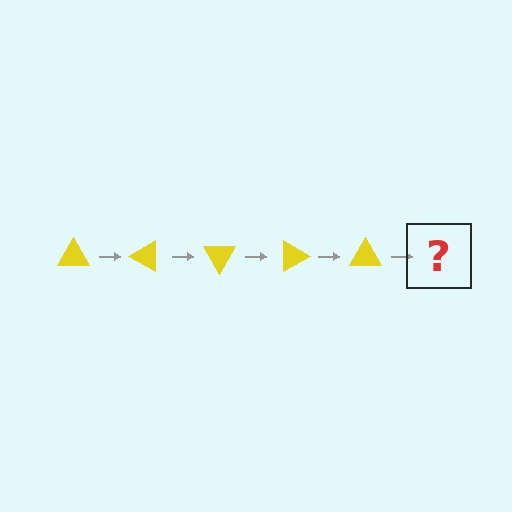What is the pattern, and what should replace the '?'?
The pattern is that the triangle rotates 30 degrees each step. The '?' should be a yellow triangle rotated 150 degrees.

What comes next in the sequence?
The next element should be a yellow triangle rotated 150 degrees.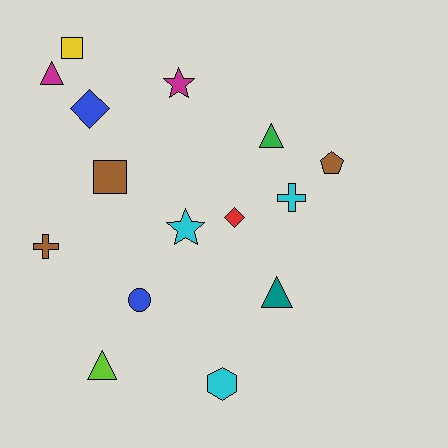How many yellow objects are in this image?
There is 1 yellow object.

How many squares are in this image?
There are 2 squares.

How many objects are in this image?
There are 15 objects.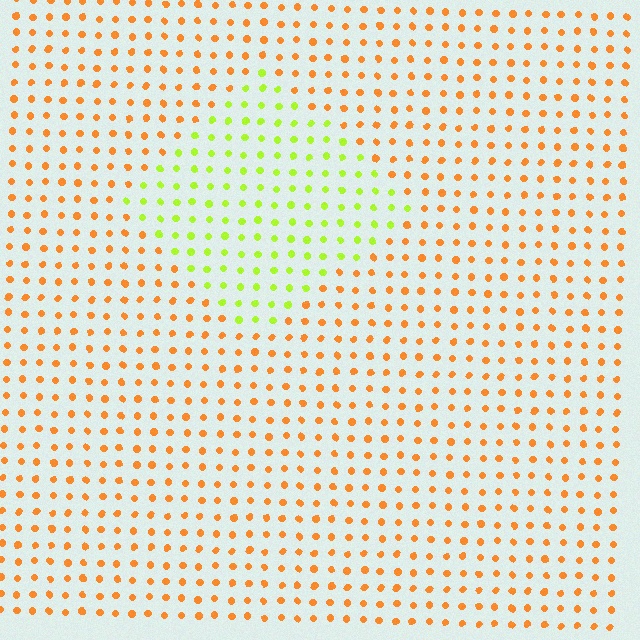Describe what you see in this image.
The image is filled with small orange elements in a uniform arrangement. A diamond-shaped region is visible where the elements are tinted to a slightly different hue, forming a subtle color boundary.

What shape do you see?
I see a diamond.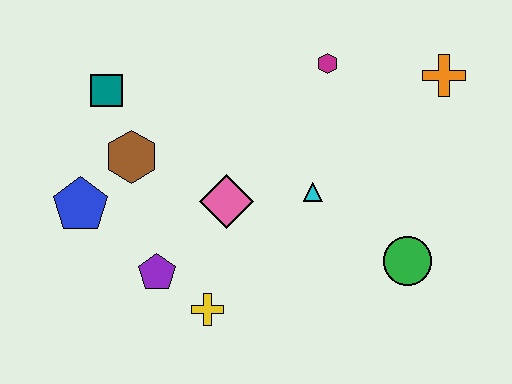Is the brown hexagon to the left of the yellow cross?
Yes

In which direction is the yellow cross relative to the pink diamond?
The yellow cross is below the pink diamond.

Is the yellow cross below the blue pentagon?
Yes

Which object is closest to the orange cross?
The magenta hexagon is closest to the orange cross.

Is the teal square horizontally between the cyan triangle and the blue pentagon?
Yes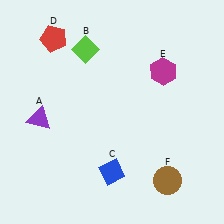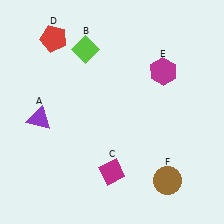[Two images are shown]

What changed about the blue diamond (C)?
In Image 1, C is blue. In Image 2, it changed to magenta.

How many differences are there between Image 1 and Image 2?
There is 1 difference between the two images.